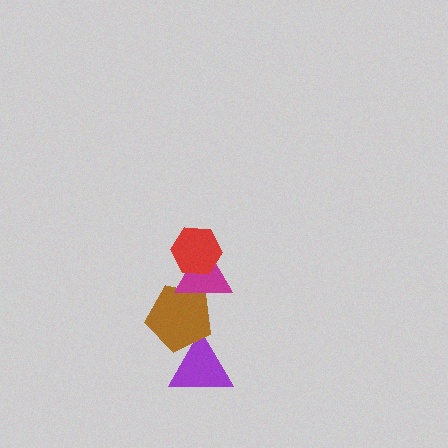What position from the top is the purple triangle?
The purple triangle is 4th from the top.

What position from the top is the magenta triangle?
The magenta triangle is 2nd from the top.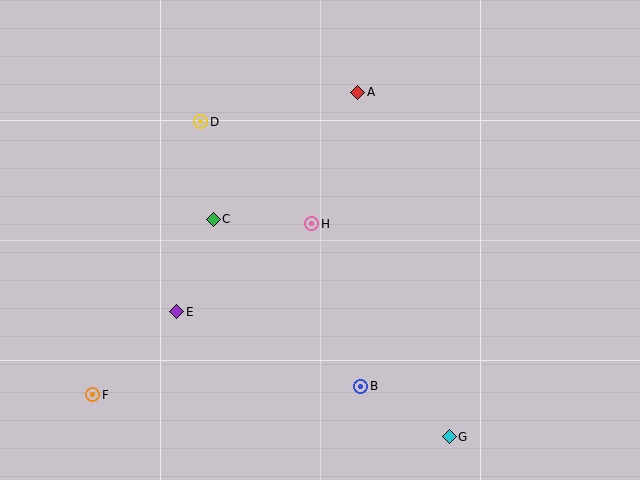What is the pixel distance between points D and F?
The distance between D and F is 294 pixels.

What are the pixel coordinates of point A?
Point A is at (358, 92).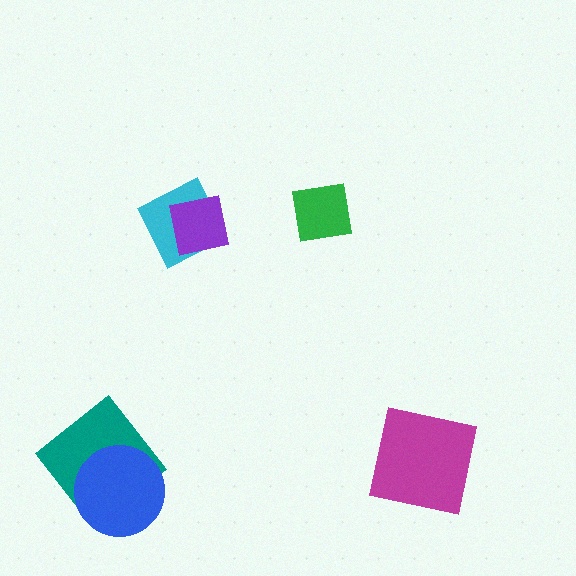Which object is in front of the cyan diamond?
The purple square is in front of the cyan diamond.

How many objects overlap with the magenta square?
0 objects overlap with the magenta square.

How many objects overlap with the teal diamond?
1 object overlaps with the teal diamond.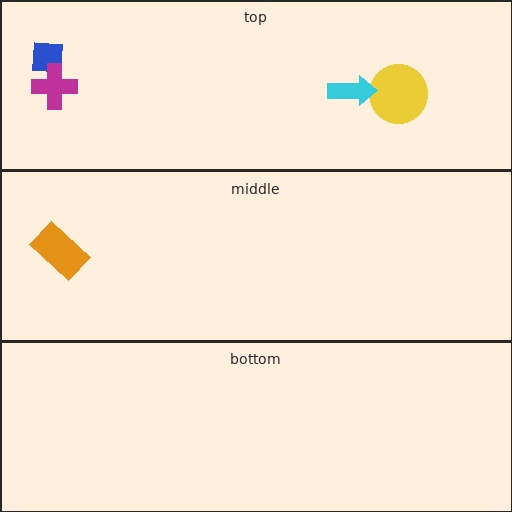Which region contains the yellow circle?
The top region.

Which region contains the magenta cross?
The top region.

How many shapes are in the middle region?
1.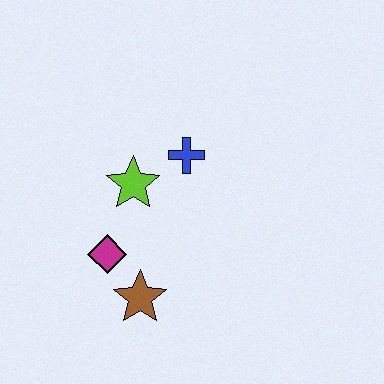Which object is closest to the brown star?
The magenta diamond is closest to the brown star.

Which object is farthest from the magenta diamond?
The blue cross is farthest from the magenta diamond.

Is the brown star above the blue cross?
No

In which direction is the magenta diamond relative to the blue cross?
The magenta diamond is below the blue cross.